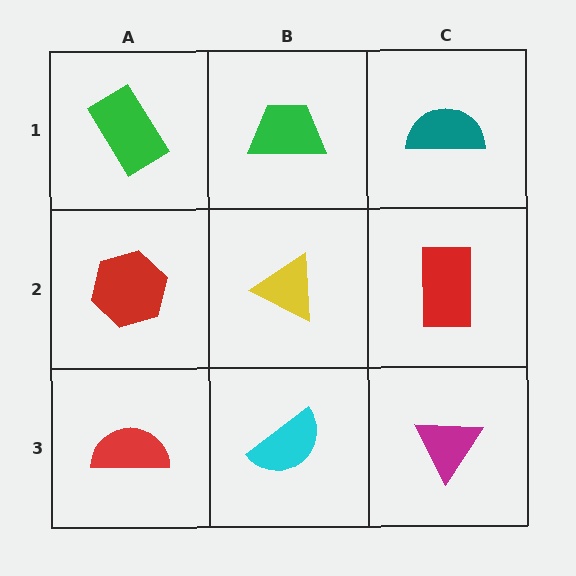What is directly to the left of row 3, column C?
A cyan semicircle.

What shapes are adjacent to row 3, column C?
A red rectangle (row 2, column C), a cyan semicircle (row 3, column B).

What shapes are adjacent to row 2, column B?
A green trapezoid (row 1, column B), a cyan semicircle (row 3, column B), a red hexagon (row 2, column A), a red rectangle (row 2, column C).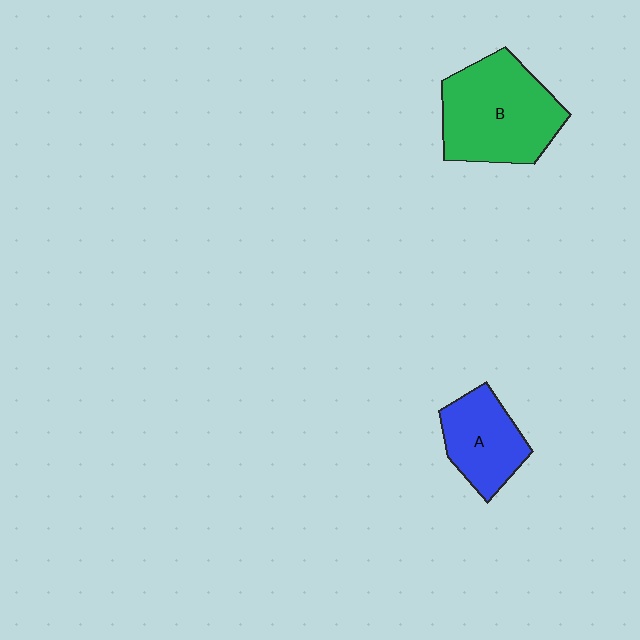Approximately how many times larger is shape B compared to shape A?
Approximately 1.7 times.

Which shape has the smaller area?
Shape A (blue).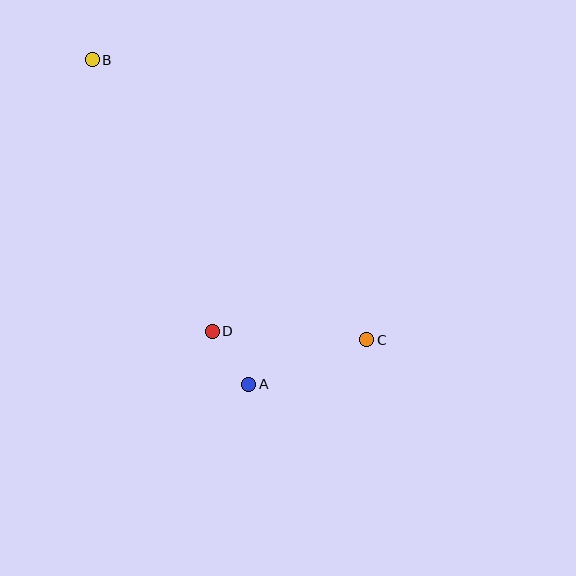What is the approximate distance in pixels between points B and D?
The distance between B and D is approximately 297 pixels.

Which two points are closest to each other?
Points A and D are closest to each other.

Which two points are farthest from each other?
Points B and C are farthest from each other.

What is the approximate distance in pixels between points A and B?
The distance between A and B is approximately 360 pixels.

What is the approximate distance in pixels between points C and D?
The distance between C and D is approximately 155 pixels.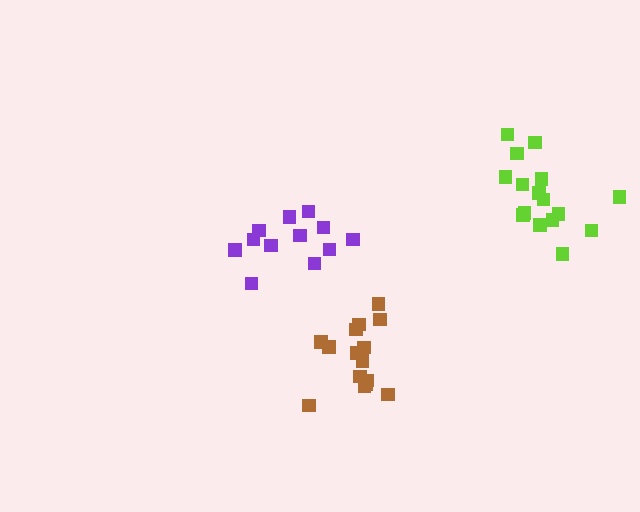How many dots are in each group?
Group 1: 12 dots, Group 2: 15 dots, Group 3: 16 dots (43 total).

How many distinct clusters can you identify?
There are 3 distinct clusters.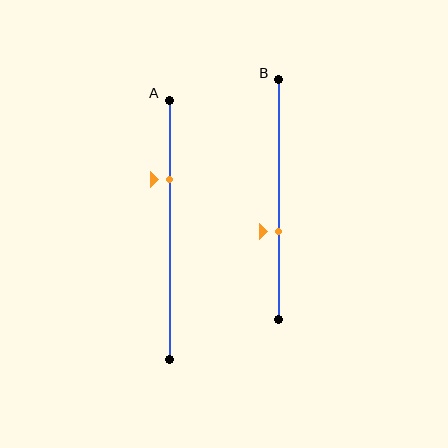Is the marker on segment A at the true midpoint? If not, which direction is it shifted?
No, the marker on segment A is shifted upward by about 19% of the segment length.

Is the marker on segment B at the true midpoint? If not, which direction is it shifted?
No, the marker on segment B is shifted downward by about 13% of the segment length.